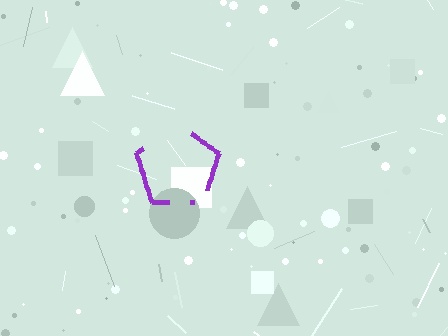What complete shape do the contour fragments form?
The contour fragments form a pentagon.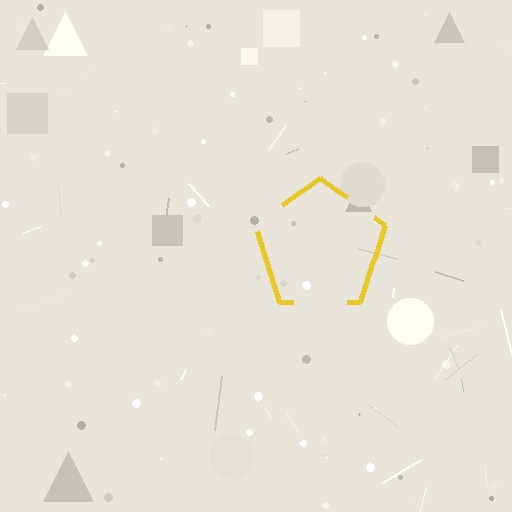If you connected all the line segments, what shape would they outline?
They would outline a pentagon.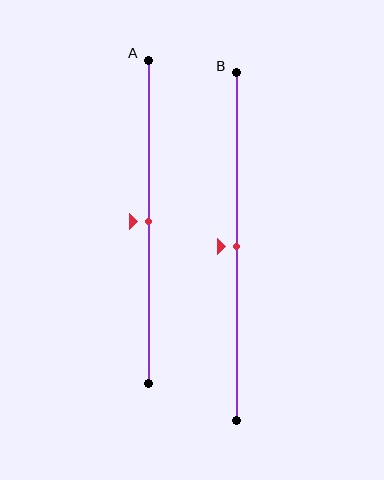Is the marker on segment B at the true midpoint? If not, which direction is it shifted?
Yes, the marker on segment B is at the true midpoint.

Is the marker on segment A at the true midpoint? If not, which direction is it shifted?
Yes, the marker on segment A is at the true midpoint.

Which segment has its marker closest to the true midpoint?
Segment A has its marker closest to the true midpoint.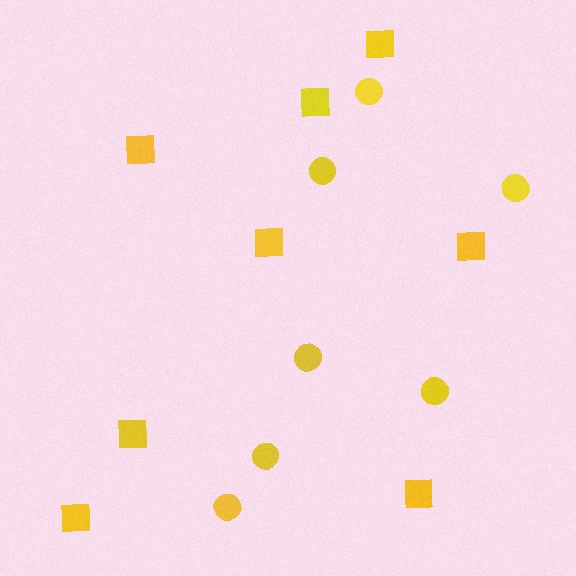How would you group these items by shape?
There are 2 groups: one group of circles (7) and one group of squares (8).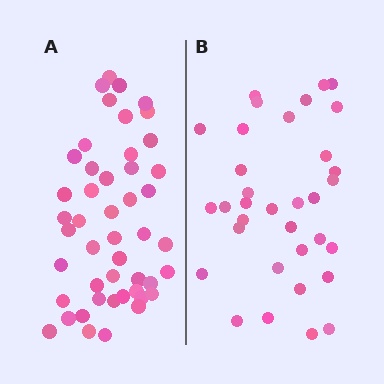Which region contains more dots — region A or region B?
Region A (the left region) has more dots.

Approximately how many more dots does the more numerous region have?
Region A has approximately 15 more dots than region B.